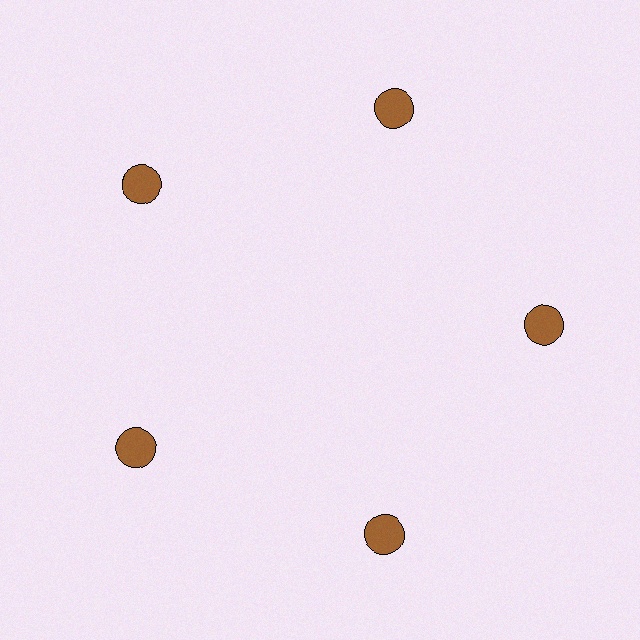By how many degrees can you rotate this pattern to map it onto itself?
The pattern maps onto itself every 72 degrees of rotation.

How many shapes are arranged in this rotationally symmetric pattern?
There are 5 shapes, arranged in 5 groups of 1.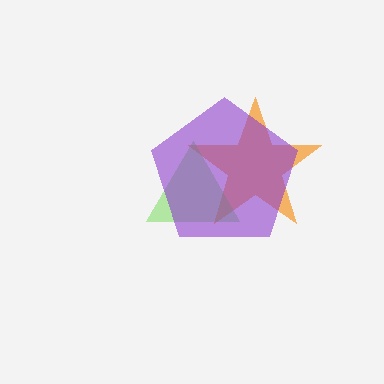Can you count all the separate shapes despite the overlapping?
Yes, there are 3 separate shapes.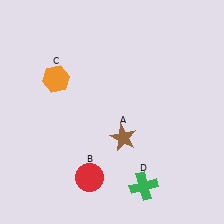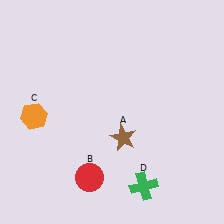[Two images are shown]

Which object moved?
The orange hexagon (C) moved down.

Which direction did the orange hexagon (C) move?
The orange hexagon (C) moved down.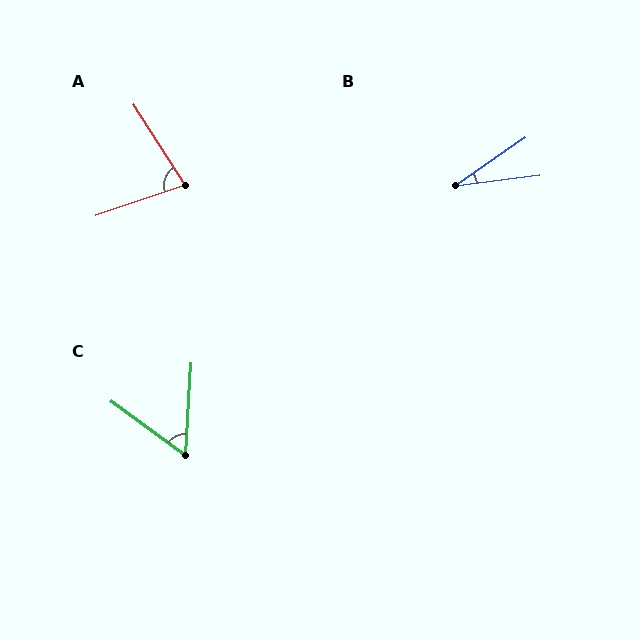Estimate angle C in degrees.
Approximately 57 degrees.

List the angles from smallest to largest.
B (27°), C (57°), A (76°).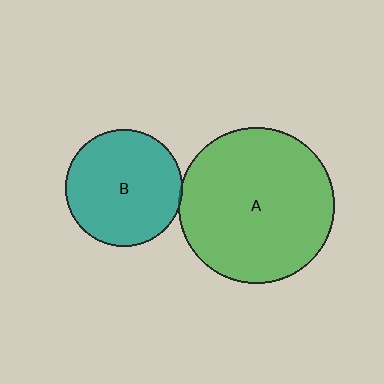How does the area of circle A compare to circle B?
Approximately 1.8 times.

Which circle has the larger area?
Circle A (green).